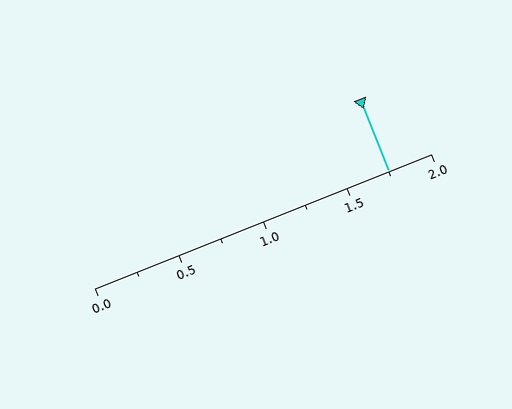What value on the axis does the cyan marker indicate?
The marker indicates approximately 1.75.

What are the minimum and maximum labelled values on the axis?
The axis runs from 0.0 to 2.0.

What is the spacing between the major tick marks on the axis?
The major ticks are spaced 0.5 apart.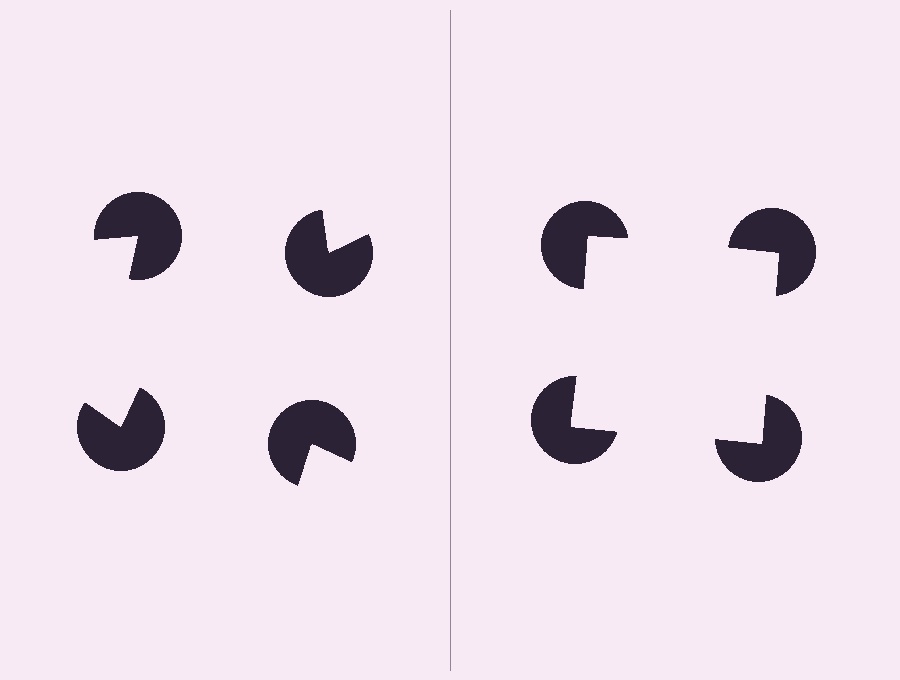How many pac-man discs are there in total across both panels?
8 — 4 on each side.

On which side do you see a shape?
An illusory square appears on the right side. On the left side the wedge cuts are rotated, so no coherent shape forms.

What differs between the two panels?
The pac-man discs are positioned identically on both sides; only the wedge orientations differ. On the right they align to a square; on the left they are misaligned.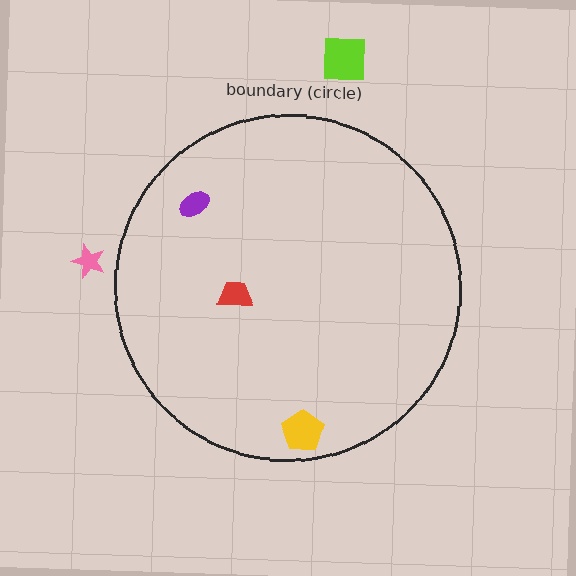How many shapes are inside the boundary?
3 inside, 2 outside.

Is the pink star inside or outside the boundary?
Outside.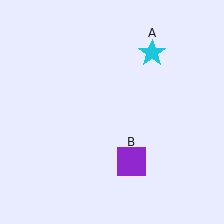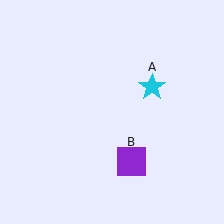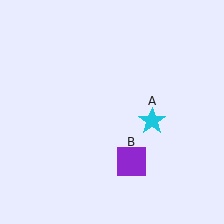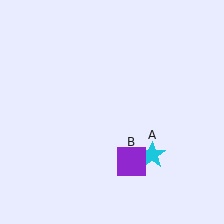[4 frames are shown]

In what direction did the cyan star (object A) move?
The cyan star (object A) moved down.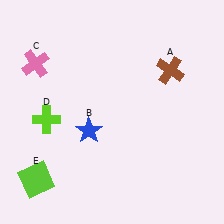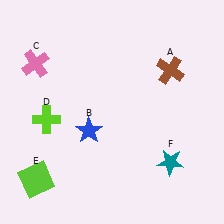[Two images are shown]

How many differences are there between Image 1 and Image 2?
There is 1 difference between the two images.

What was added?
A teal star (F) was added in Image 2.